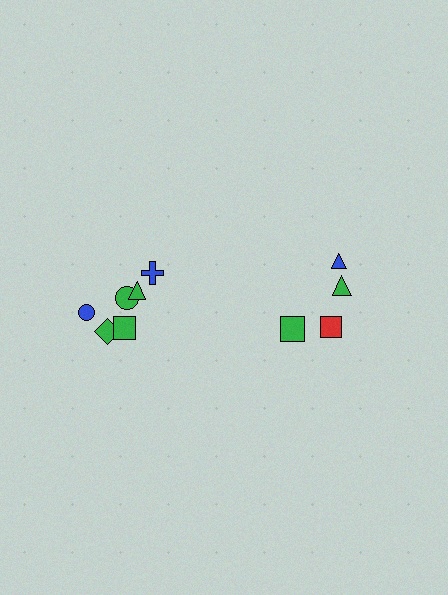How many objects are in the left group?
There are 6 objects.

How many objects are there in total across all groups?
There are 10 objects.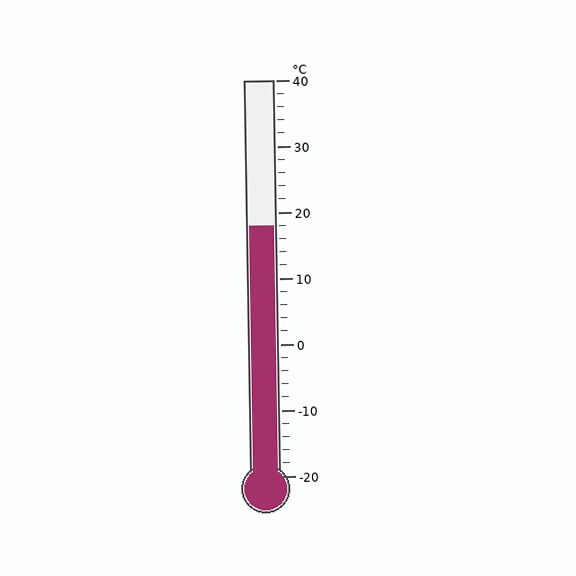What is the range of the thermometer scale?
The thermometer scale ranges from -20°C to 40°C.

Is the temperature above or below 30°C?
The temperature is below 30°C.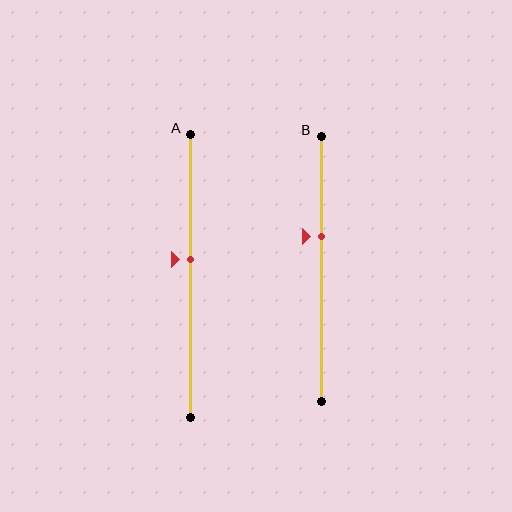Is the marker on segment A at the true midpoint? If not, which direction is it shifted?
No, the marker on segment A is shifted upward by about 6% of the segment length.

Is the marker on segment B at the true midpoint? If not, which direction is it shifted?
No, the marker on segment B is shifted upward by about 12% of the segment length.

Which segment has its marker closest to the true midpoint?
Segment A has its marker closest to the true midpoint.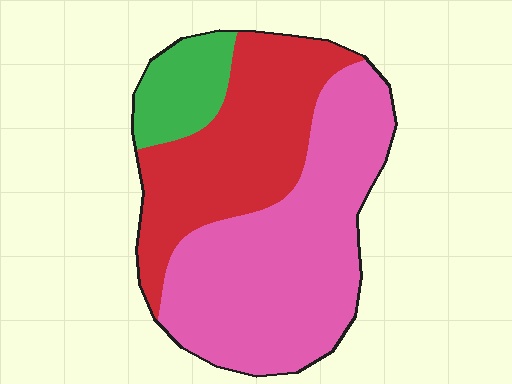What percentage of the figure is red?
Red takes up about three eighths (3/8) of the figure.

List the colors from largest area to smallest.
From largest to smallest: pink, red, green.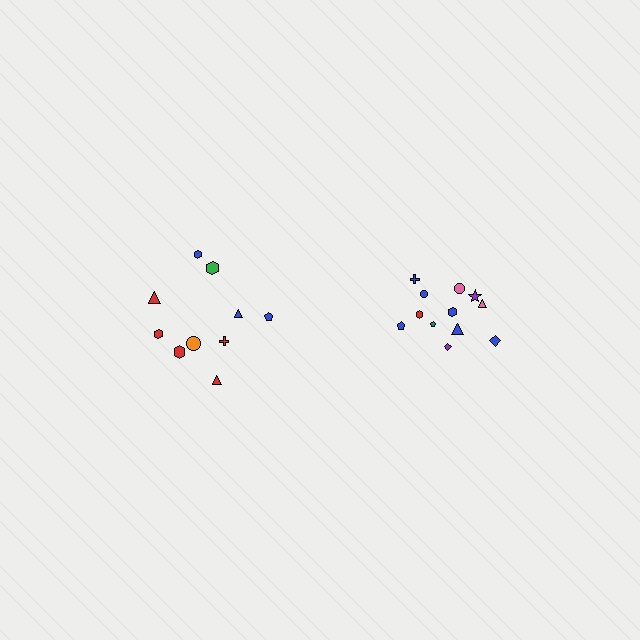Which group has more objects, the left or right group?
The right group.